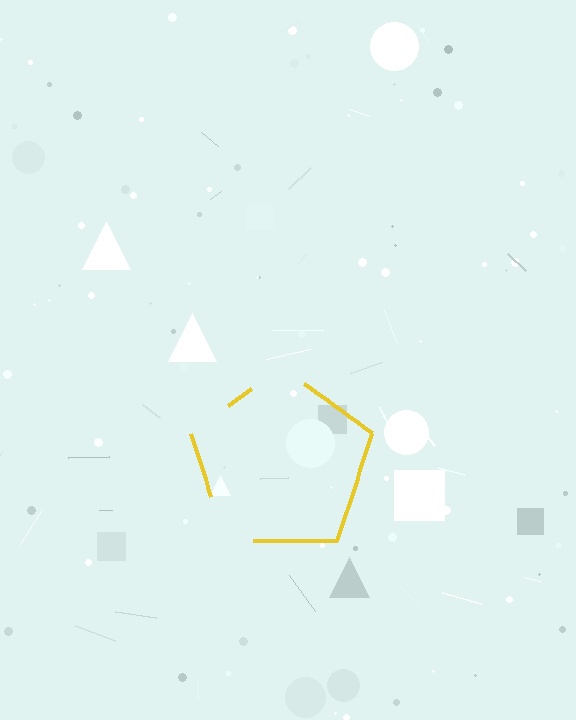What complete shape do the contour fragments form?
The contour fragments form a pentagon.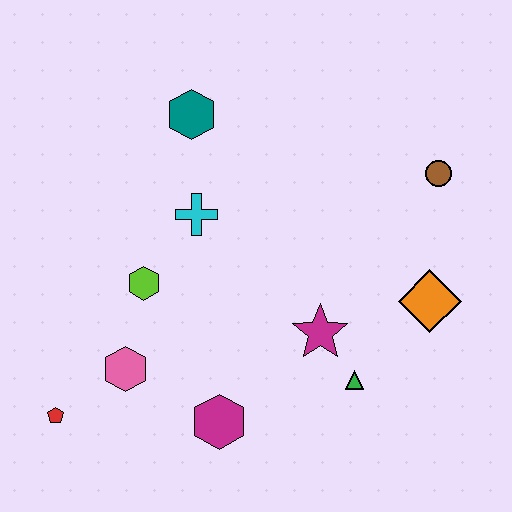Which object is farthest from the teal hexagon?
The red pentagon is farthest from the teal hexagon.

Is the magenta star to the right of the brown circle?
No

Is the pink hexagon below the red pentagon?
No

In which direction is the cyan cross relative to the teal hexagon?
The cyan cross is below the teal hexagon.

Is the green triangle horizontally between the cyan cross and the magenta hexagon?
No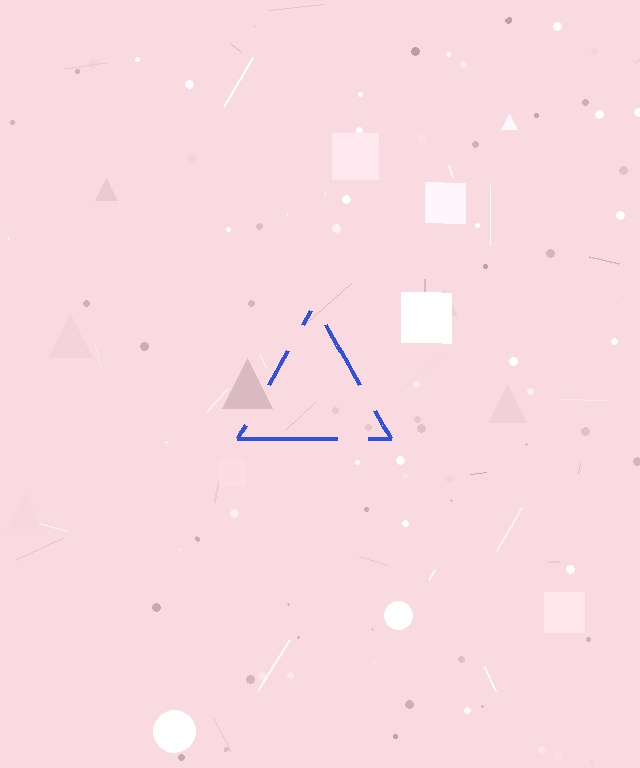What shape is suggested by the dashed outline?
The dashed outline suggests a triangle.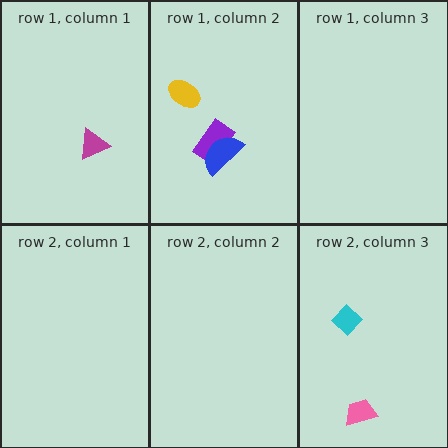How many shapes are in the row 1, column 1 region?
1.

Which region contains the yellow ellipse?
The row 1, column 2 region.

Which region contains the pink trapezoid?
The row 2, column 3 region.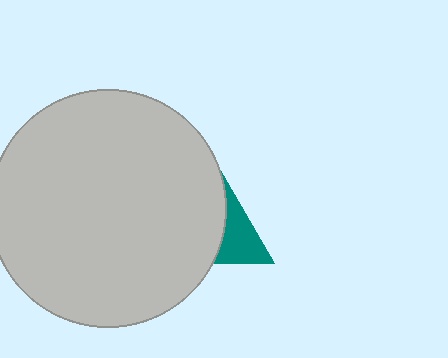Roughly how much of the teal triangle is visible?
A small part of it is visible (roughly 38%).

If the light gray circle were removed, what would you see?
You would see the complete teal triangle.